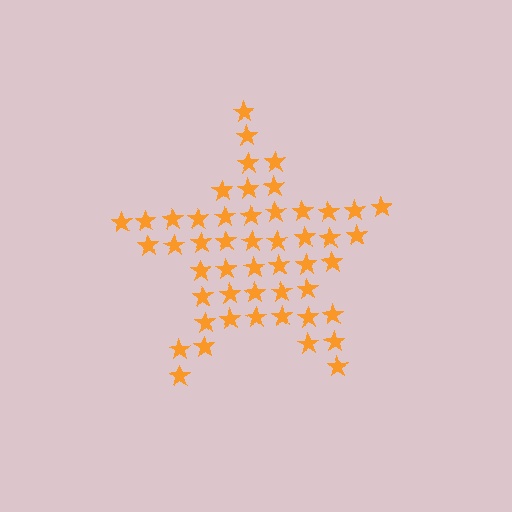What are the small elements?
The small elements are stars.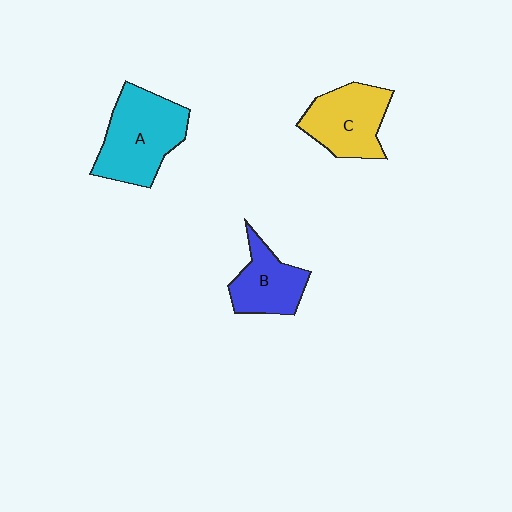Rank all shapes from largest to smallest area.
From largest to smallest: A (cyan), C (yellow), B (blue).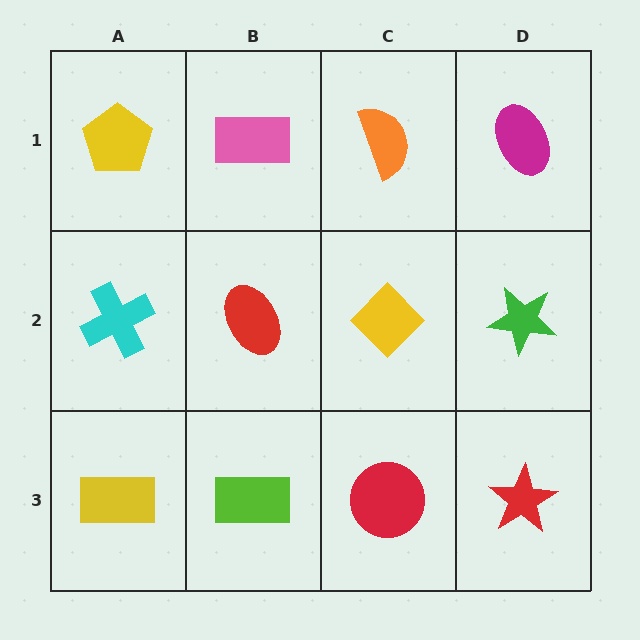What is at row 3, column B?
A lime rectangle.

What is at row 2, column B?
A red ellipse.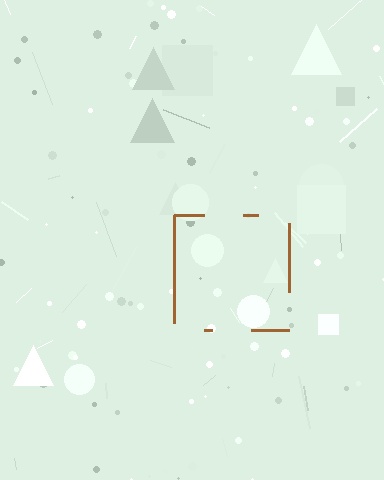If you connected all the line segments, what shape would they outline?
They would outline a square.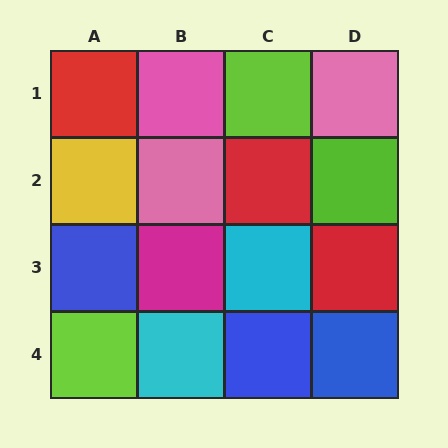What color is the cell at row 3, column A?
Blue.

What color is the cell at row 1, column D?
Pink.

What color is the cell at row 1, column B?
Pink.